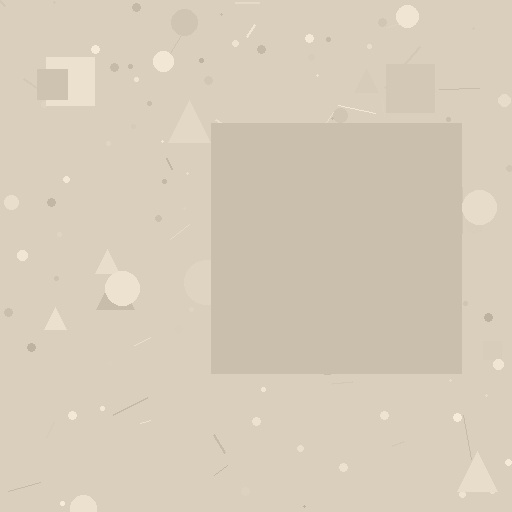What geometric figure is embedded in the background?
A square is embedded in the background.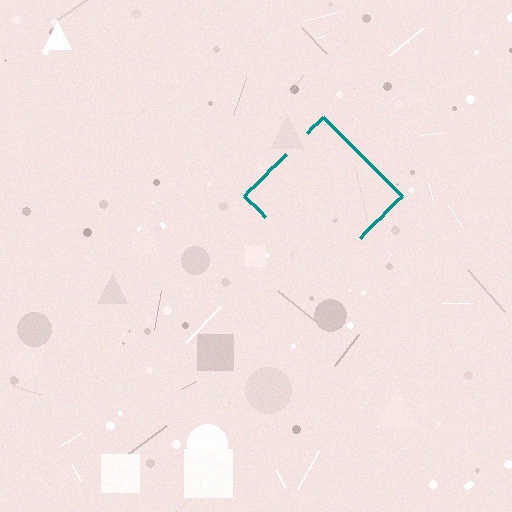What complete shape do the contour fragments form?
The contour fragments form a diamond.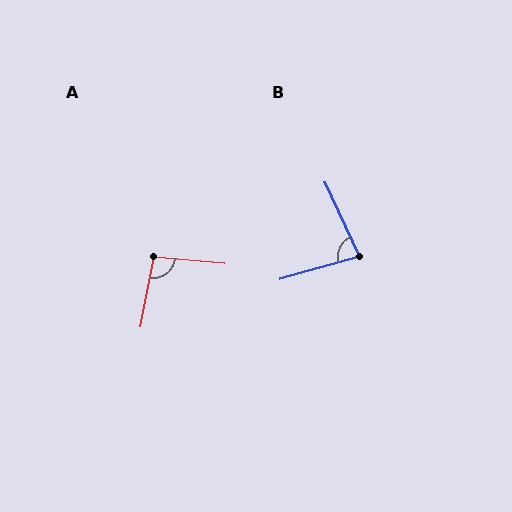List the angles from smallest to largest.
B (81°), A (96°).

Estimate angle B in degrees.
Approximately 81 degrees.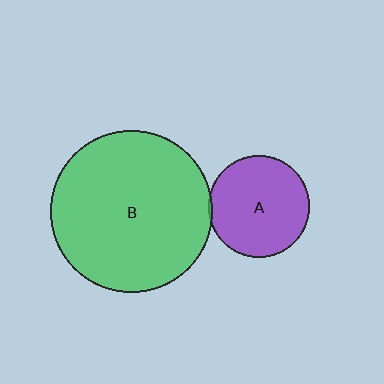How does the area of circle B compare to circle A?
Approximately 2.5 times.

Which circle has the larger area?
Circle B (green).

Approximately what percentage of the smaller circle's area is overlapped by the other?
Approximately 5%.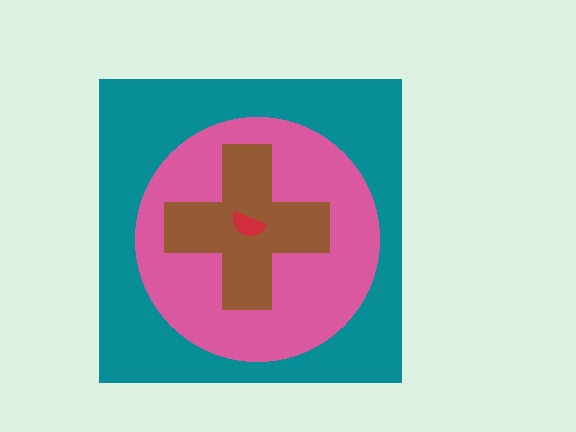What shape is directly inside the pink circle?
The brown cross.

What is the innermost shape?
The red semicircle.